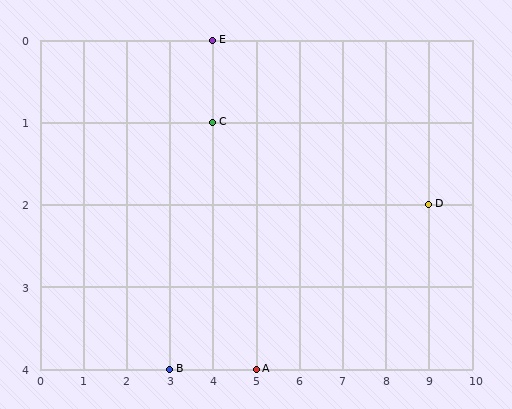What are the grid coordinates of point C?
Point C is at grid coordinates (4, 1).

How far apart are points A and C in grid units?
Points A and C are 1 column and 3 rows apart (about 3.2 grid units diagonally).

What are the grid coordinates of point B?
Point B is at grid coordinates (3, 4).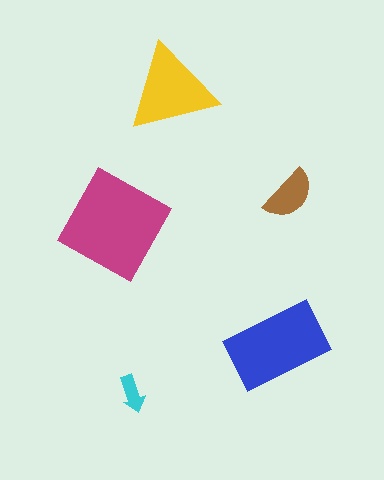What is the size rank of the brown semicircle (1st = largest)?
4th.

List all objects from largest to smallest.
The magenta diamond, the blue rectangle, the yellow triangle, the brown semicircle, the cyan arrow.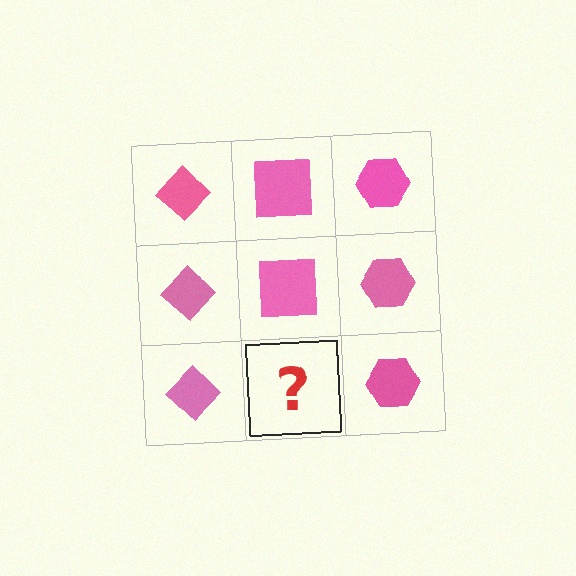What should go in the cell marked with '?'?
The missing cell should contain a pink square.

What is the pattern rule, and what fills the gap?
The rule is that each column has a consistent shape. The gap should be filled with a pink square.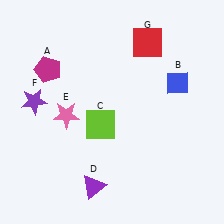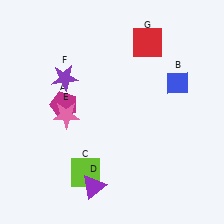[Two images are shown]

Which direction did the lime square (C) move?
The lime square (C) moved down.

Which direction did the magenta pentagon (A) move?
The magenta pentagon (A) moved down.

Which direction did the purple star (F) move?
The purple star (F) moved right.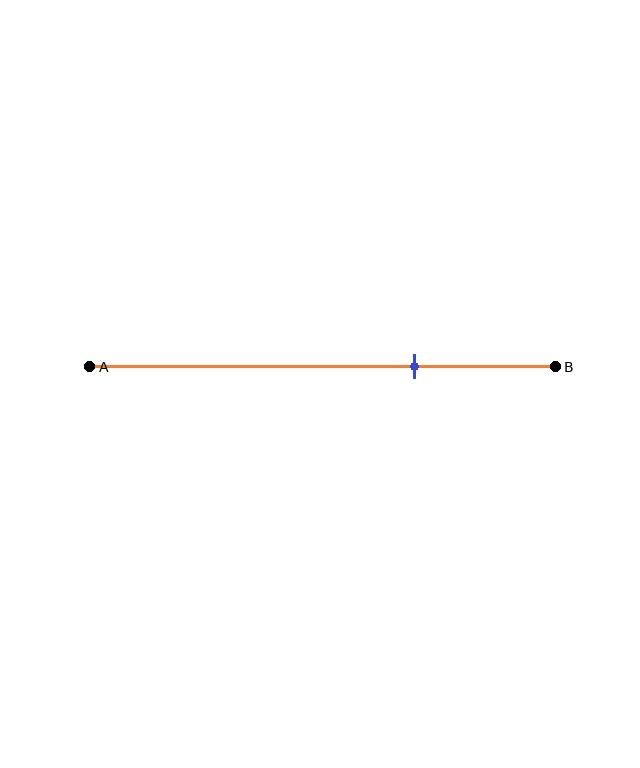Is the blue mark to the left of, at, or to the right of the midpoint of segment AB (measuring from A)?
The blue mark is to the right of the midpoint of segment AB.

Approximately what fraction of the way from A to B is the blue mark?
The blue mark is approximately 70% of the way from A to B.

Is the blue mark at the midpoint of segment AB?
No, the mark is at about 70% from A, not at the 50% midpoint.